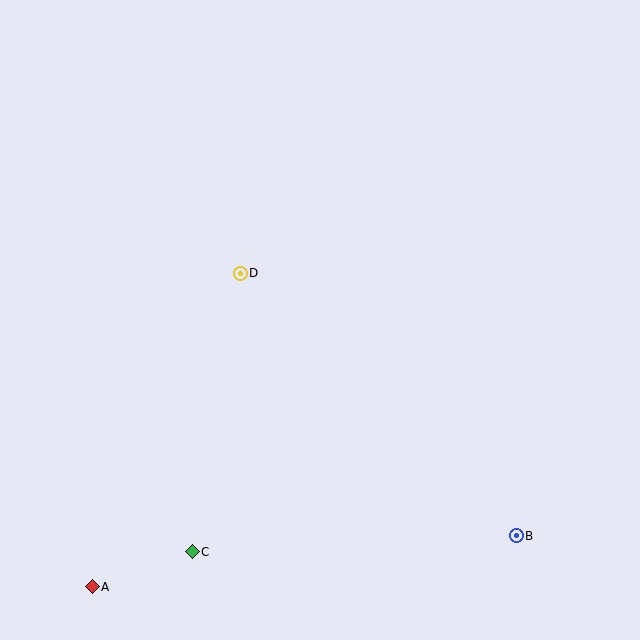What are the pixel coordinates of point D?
Point D is at (240, 273).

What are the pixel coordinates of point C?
Point C is at (192, 552).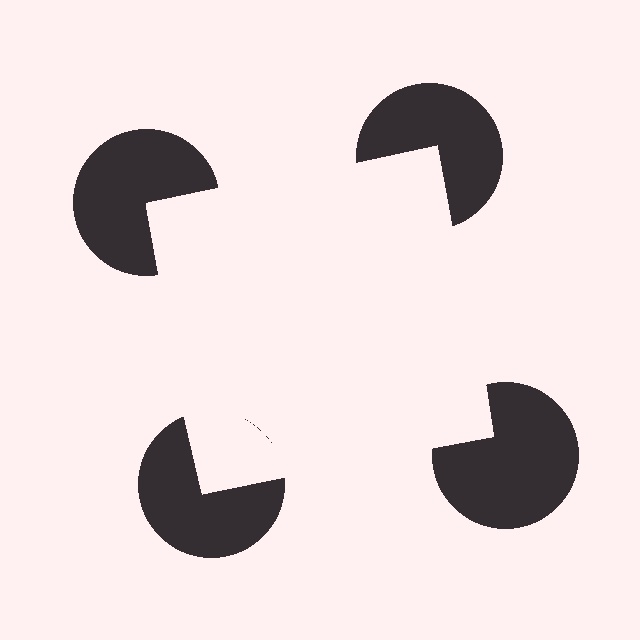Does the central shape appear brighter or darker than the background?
It typically appears slightly brighter than the background, even though no actual brightness change is drawn.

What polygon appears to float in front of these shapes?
An illusory square — its edges are inferred from the aligned wedge cuts in the pac-man discs, not physically drawn.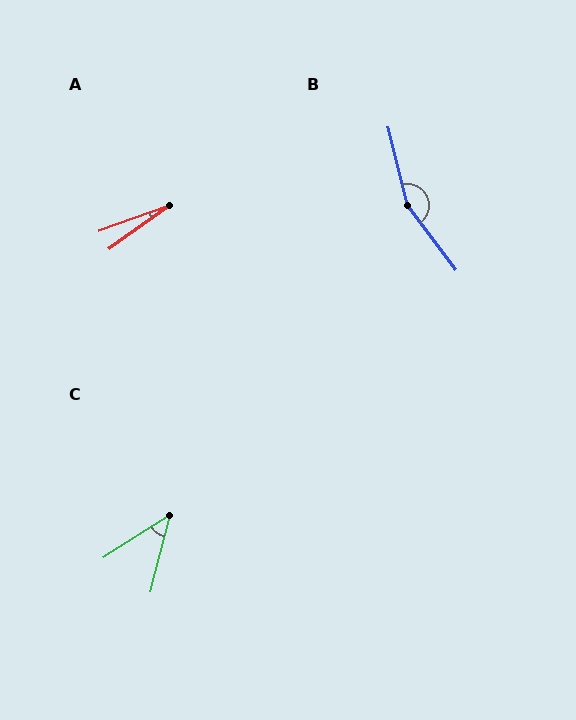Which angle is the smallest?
A, at approximately 15 degrees.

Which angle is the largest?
B, at approximately 157 degrees.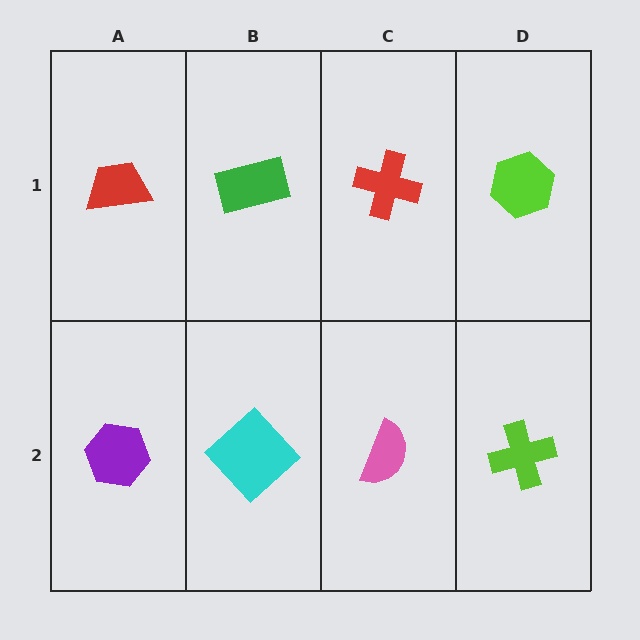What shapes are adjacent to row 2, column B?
A green rectangle (row 1, column B), a purple hexagon (row 2, column A), a pink semicircle (row 2, column C).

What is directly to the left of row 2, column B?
A purple hexagon.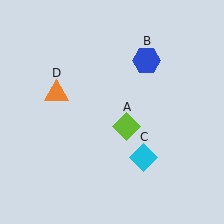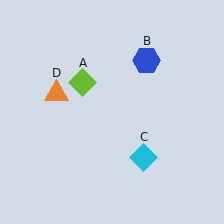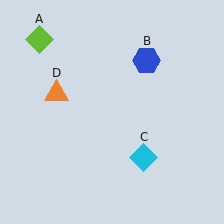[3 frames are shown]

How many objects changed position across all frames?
1 object changed position: lime diamond (object A).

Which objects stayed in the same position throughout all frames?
Blue hexagon (object B) and cyan diamond (object C) and orange triangle (object D) remained stationary.